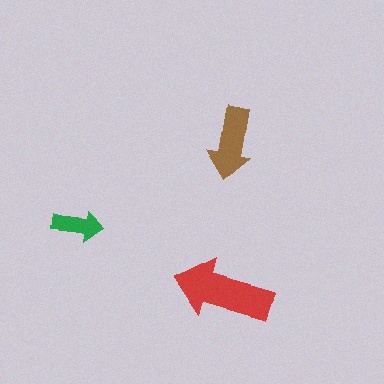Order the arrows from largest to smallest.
the red one, the brown one, the green one.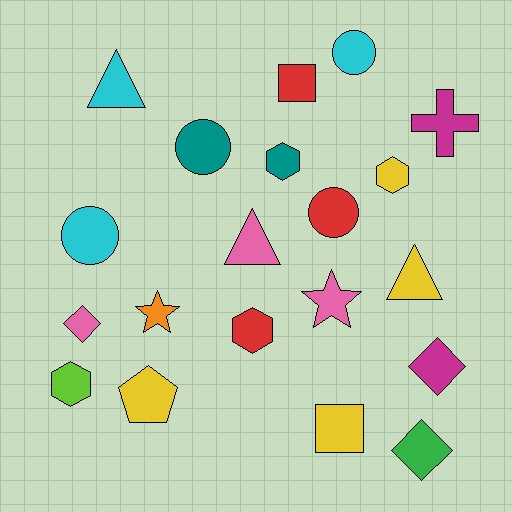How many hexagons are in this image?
There are 4 hexagons.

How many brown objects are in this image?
There are no brown objects.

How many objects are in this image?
There are 20 objects.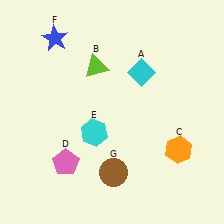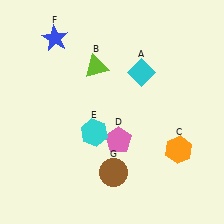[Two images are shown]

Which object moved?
The pink pentagon (D) moved right.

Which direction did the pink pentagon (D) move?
The pink pentagon (D) moved right.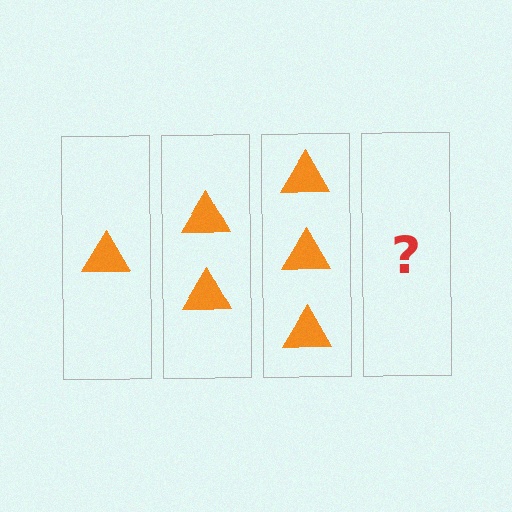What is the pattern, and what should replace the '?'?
The pattern is that each step adds one more triangle. The '?' should be 4 triangles.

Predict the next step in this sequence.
The next step is 4 triangles.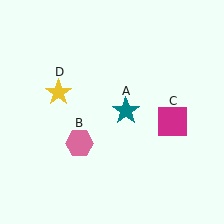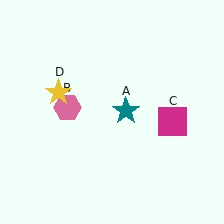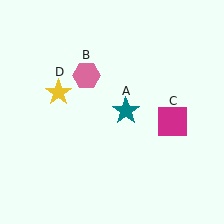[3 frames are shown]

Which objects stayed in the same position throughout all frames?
Teal star (object A) and magenta square (object C) and yellow star (object D) remained stationary.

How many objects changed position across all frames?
1 object changed position: pink hexagon (object B).